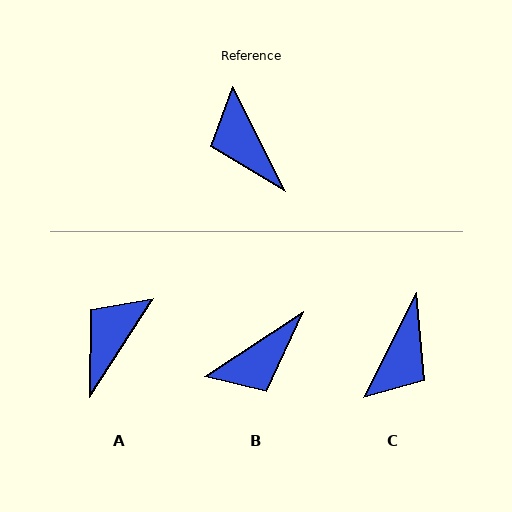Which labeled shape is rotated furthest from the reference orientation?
C, about 126 degrees away.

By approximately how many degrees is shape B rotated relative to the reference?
Approximately 96 degrees counter-clockwise.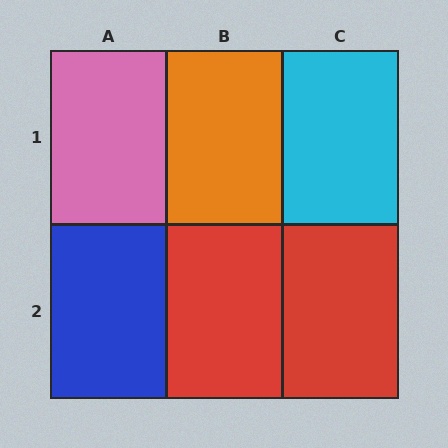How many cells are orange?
1 cell is orange.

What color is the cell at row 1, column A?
Pink.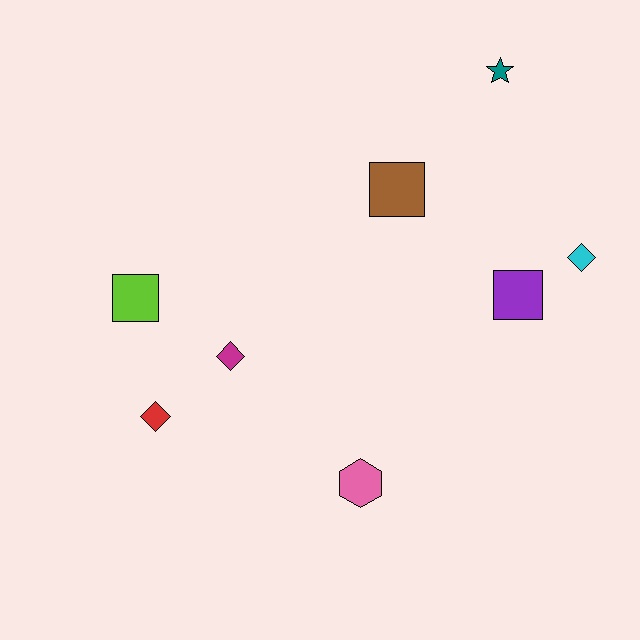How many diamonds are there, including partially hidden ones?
There are 3 diamonds.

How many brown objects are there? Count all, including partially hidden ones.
There is 1 brown object.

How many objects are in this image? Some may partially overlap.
There are 8 objects.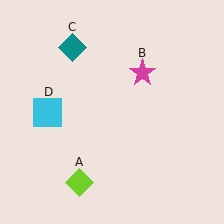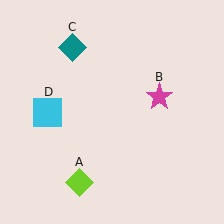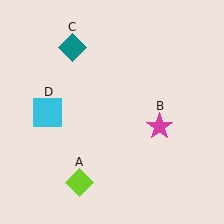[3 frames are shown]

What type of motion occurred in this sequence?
The magenta star (object B) rotated clockwise around the center of the scene.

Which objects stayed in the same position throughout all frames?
Lime diamond (object A) and teal diamond (object C) and cyan square (object D) remained stationary.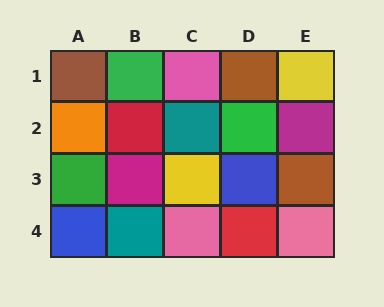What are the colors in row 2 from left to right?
Orange, red, teal, green, magenta.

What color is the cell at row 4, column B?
Teal.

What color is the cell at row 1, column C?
Pink.